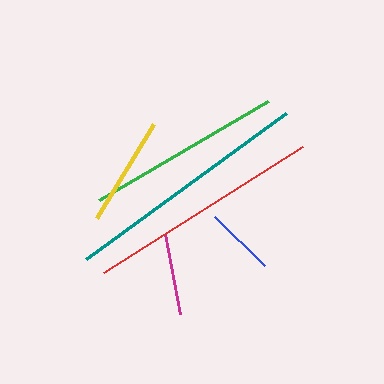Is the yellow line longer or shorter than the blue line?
The yellow line is longer than the blue line.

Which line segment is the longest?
The teal line is the longest at approximately 248 pixels.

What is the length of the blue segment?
The blue segment is approximately 70 pixels long.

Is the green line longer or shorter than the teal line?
The teal line is longer than the green line.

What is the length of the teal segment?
The teal segment is approximately 248 pixels long.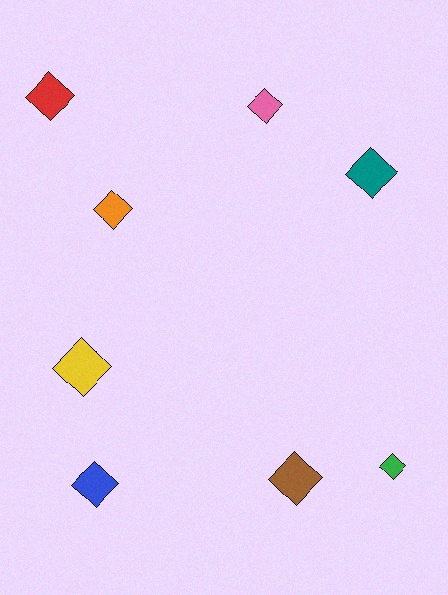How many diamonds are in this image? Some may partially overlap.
There are 8 diamonds.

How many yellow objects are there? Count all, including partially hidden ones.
There is 1 yellow object.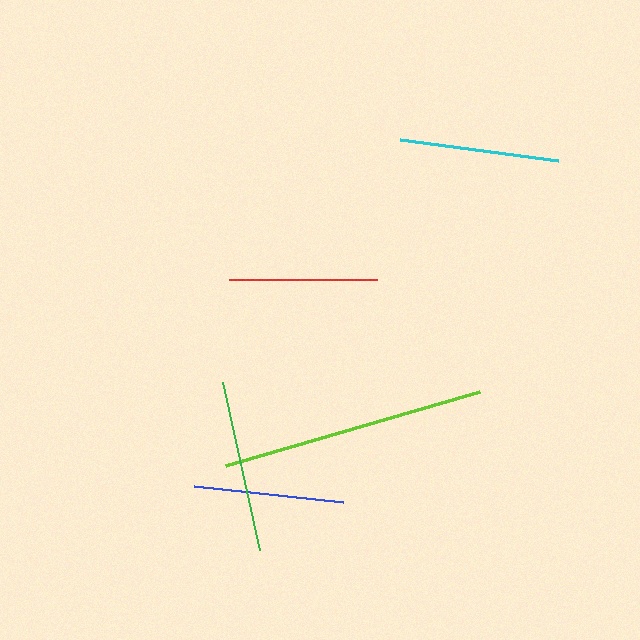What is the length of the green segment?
The green segment is approximately 171 pixels long.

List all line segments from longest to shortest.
From longest to shortest: lime, green, cyan, blue, red.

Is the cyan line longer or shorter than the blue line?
The cyan line is longer than the blue line.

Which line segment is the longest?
The lime line is the longest at approximately 265 pixels.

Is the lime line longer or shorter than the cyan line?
The lime line is longer than the cyan line.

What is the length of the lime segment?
The lime segment is approximately 265 pixels long.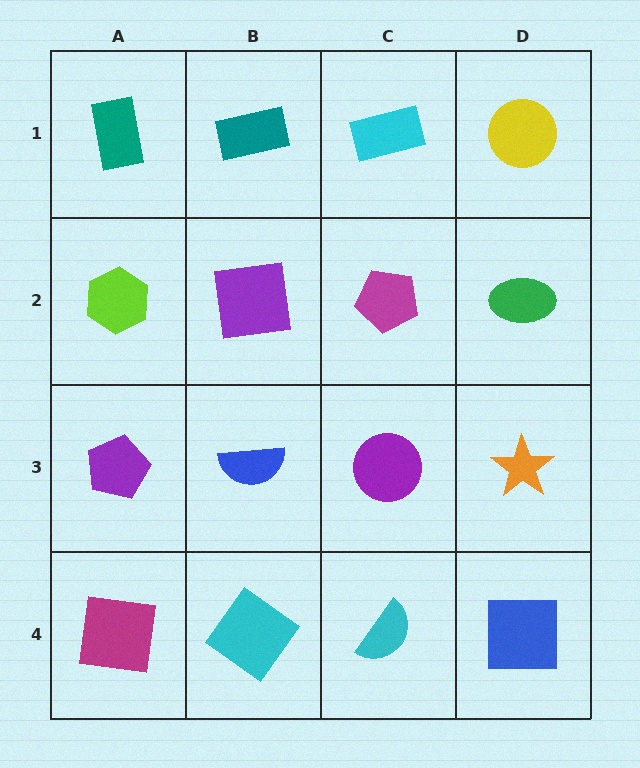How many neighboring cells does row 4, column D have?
2.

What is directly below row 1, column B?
A purple square.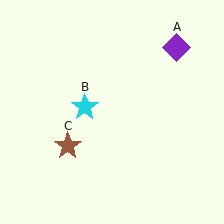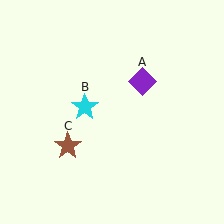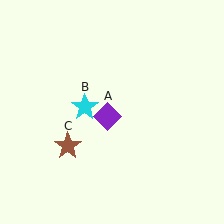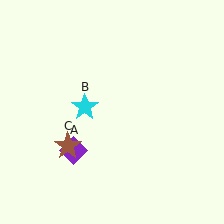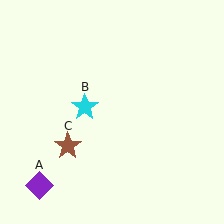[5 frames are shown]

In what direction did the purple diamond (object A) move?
The purple diamond (object A) moved down and to the left.